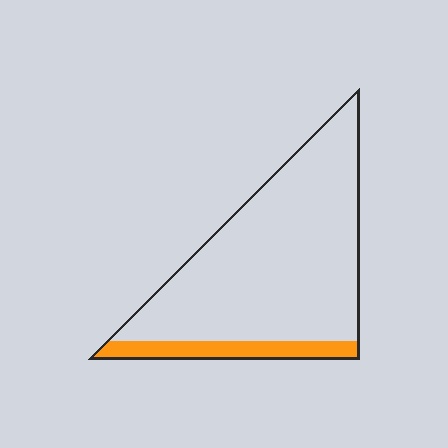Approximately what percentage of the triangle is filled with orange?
Approximately 15%.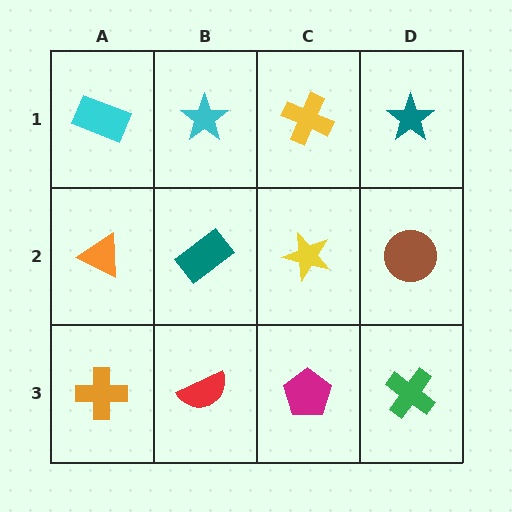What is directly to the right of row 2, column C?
A brown circle.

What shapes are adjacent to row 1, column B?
A teal rectangle (row 2, column B), a cyan rectangle (row 1, column A), a yellow cross (row 1, column C).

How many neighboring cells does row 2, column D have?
3.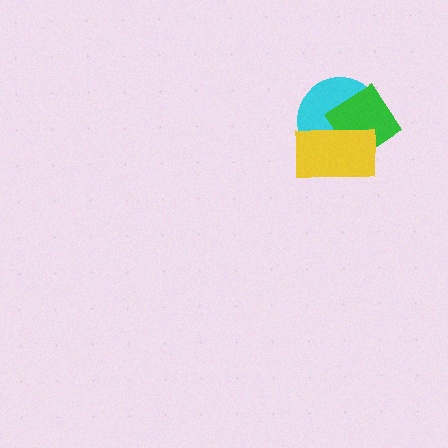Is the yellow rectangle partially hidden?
No, no other shape covers it.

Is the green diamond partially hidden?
Yes, it is partially covered by another shape.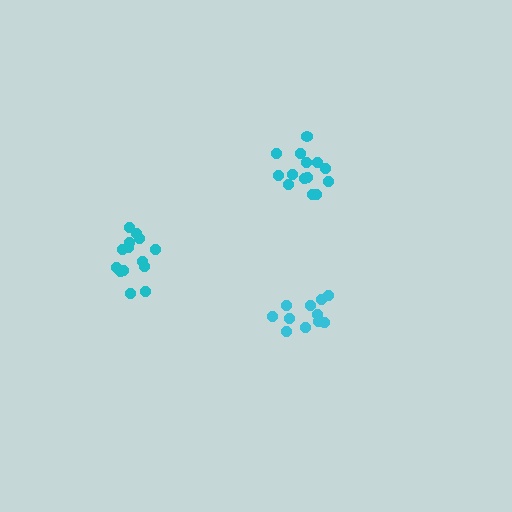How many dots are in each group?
Group 1: 14 dots, Group 2: 14 dots, Group 3: 11 dots (39 total).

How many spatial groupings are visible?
There are 3 spatial groupings.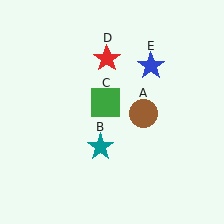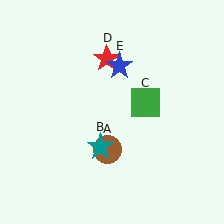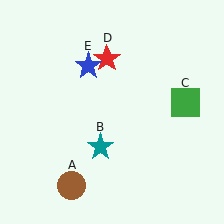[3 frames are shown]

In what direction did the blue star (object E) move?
The blue star (object E) moved left.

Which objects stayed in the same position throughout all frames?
Teal star (object B) and red star (object D) remained stationary.